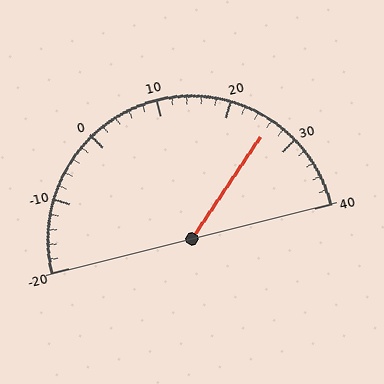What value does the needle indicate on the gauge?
The needle indicates approximately 26.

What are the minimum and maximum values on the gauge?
The gauge ranges from -20 to 40.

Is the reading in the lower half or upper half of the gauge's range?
The reading is in the upper half of the range (-20 to 40).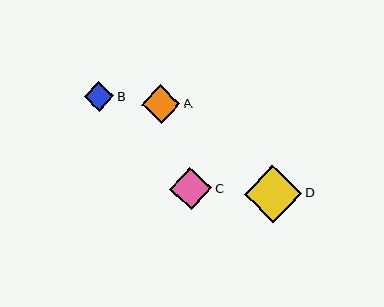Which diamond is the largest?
Diamond D is the largest with a size of approximately 57 pixels.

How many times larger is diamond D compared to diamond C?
Diamond D is approximately 1.4 times the size of diamond C.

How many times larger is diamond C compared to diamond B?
Diamond C is approximately 1.4 times the size of diamond B.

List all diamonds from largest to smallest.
From largest to smallest: D, C, A, B.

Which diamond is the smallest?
Diamond B is the smallest with a size of approximately 30 pixels.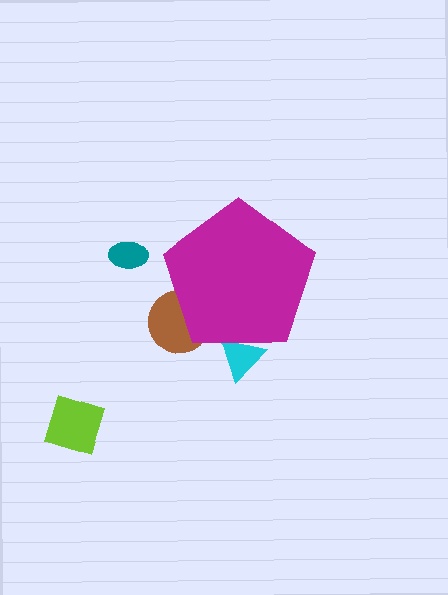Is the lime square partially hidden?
No, the lime square is fully visible.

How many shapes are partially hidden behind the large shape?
2 shapes are partially hidden.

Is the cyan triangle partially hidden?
Yes, the cyan triangle is partially hidden behind the magenta pentagon.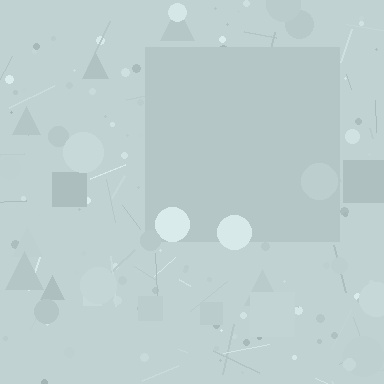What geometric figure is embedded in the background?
A square is embedded in the background.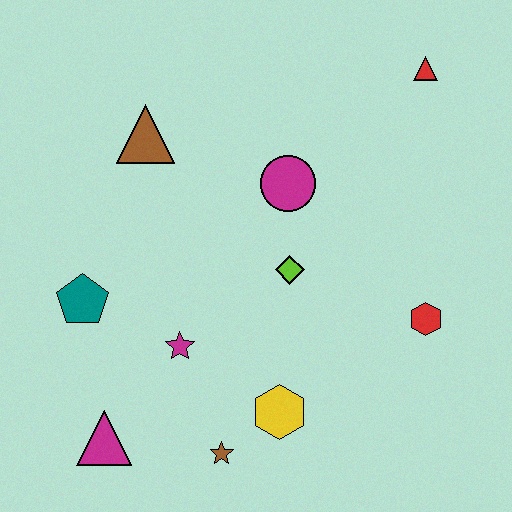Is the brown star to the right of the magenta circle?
No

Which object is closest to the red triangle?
The magenta circle is closest to the red triangle.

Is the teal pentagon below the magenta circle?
Yes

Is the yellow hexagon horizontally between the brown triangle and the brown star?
No